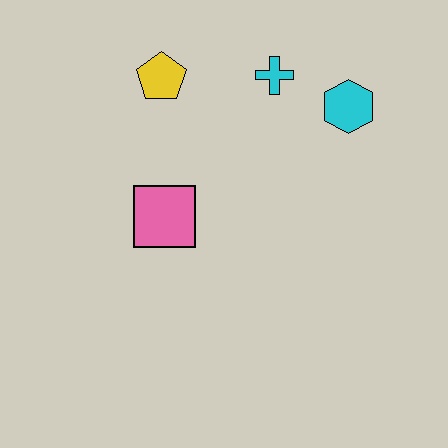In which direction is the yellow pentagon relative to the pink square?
The yellow pentagon is above the pink square.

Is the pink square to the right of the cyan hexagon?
No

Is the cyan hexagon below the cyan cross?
Yes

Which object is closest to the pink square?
The yellow pentagon is closest to the pink square.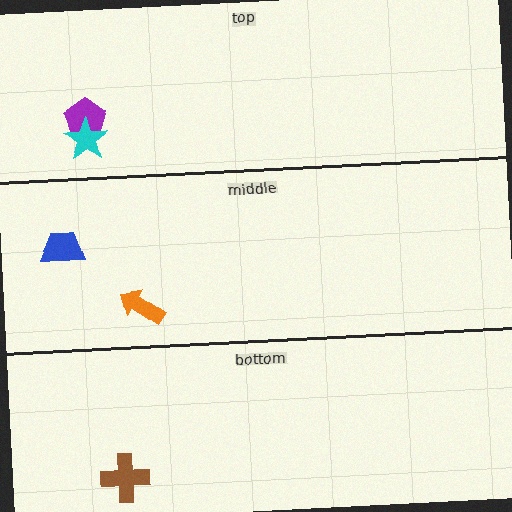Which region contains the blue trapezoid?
The middle region.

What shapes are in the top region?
The purple pentagon, the cyan star.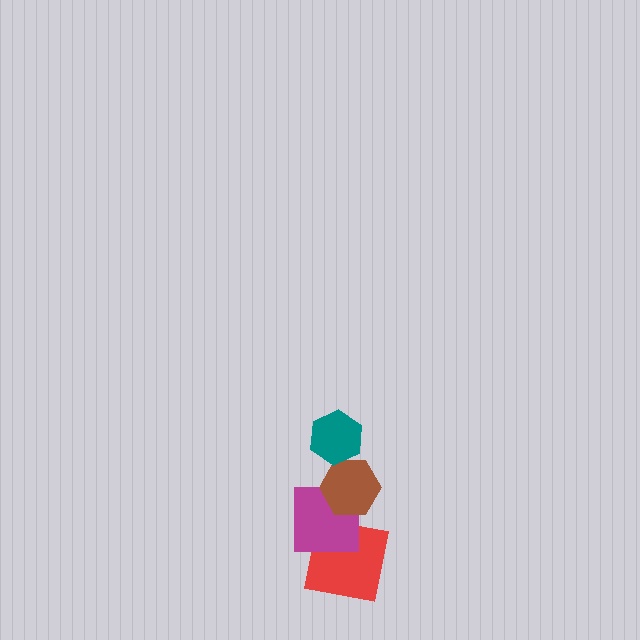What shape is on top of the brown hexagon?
The teal hexagon is on top of the brown hexagon.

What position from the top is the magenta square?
The magenta square is 3rd from the top.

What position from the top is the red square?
The red square is 4th from the top.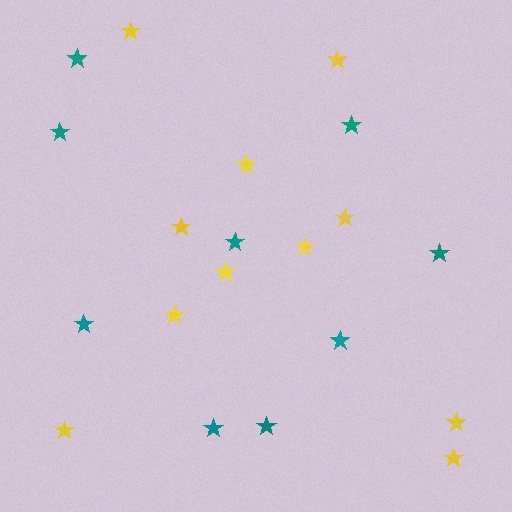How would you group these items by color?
There are 2 groups: one group of teal stars (9) and one group of yellow stars (11).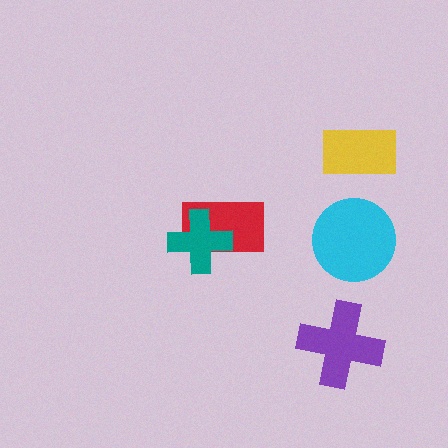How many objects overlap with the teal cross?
1 object overlaps with the teal cross.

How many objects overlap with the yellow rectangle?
0 objects overlap with the yellow rectangle.